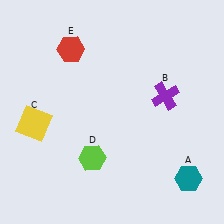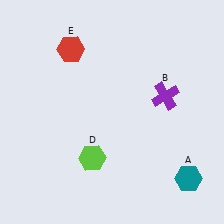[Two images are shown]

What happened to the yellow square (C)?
The yellow square (C) was removed in Image 2. It was in the bottom-left area of Image 1.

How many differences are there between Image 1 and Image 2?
There is 1 difference between the two images.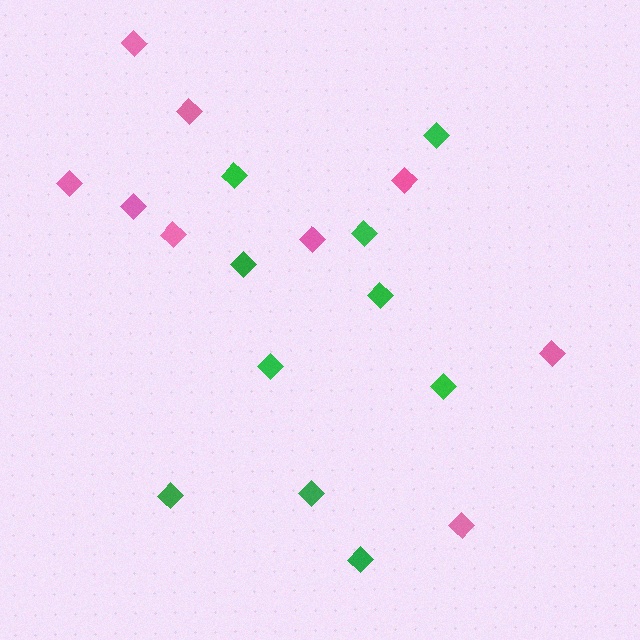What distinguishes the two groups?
There are 2 groups: one group of pink diamonds (9) and one group of green diamonds (10).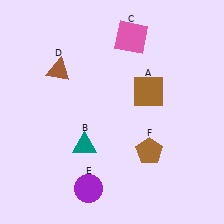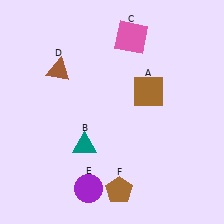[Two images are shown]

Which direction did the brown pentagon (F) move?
The brown pentagon (F) moved down.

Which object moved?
The brown pentagon (F) moved down.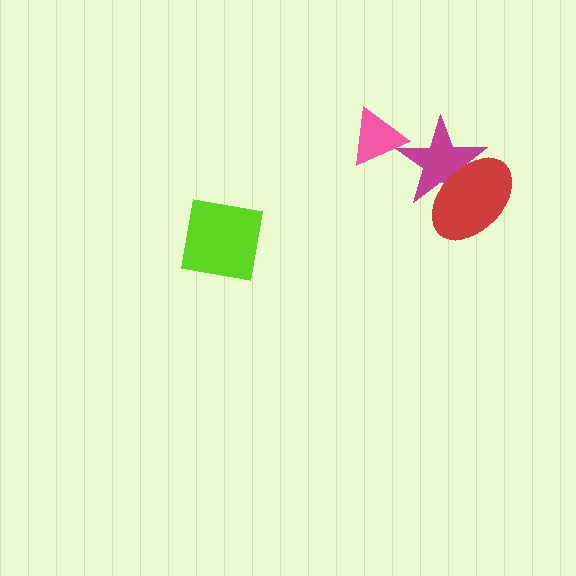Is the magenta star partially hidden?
Yes, it is partially covered by another shape.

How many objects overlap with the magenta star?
2 objects overlap with the magenta star.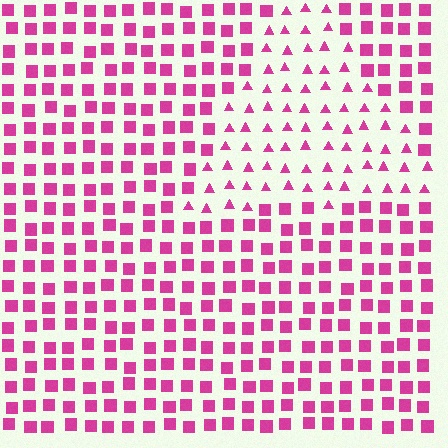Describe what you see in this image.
The image is filled with small magenta elements arranged in a uniform grid. A triangle-shaped region contains triangles, while the surrounding area contains squares. The boundary is defined purely by the change in element shape.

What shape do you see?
I see a triangle.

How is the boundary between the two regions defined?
The boundary is defined by a change in element shape: triangles inside vs. squares outside. All elements share the same color and spacing.